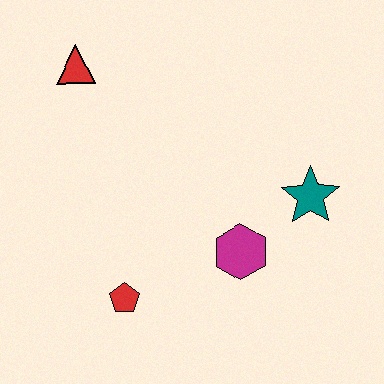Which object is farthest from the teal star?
The red triangle is farthest from the teal star.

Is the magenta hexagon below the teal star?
Yes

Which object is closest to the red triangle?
The red pentagon is closest to the red triangle.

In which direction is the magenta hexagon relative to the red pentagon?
The magenta hexagon is to the right of the red pentagon.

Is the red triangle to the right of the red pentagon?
No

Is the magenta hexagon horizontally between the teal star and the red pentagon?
Yes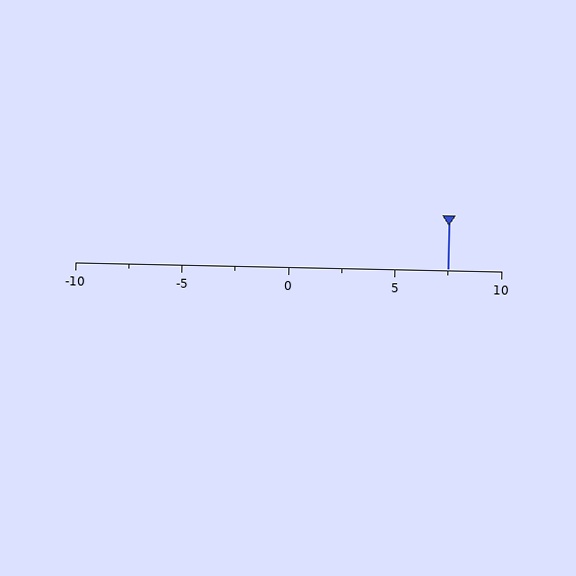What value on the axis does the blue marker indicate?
The marker indicates approximately 7.5.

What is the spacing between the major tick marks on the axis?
The major ticks are spaced 5 apart.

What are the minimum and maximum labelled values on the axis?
The axis runs from -10 to 10.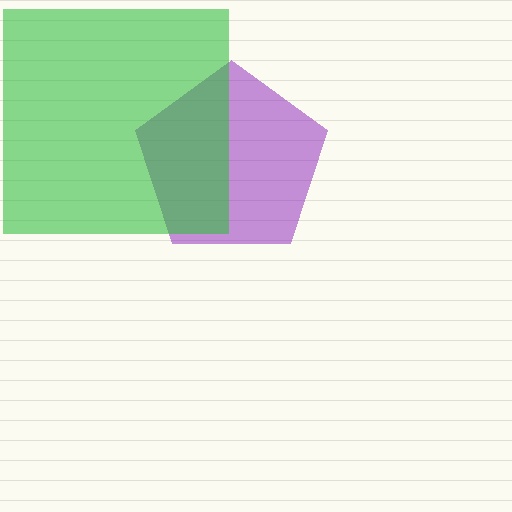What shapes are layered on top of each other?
The layered shapes are: a purple pentagon, a green square.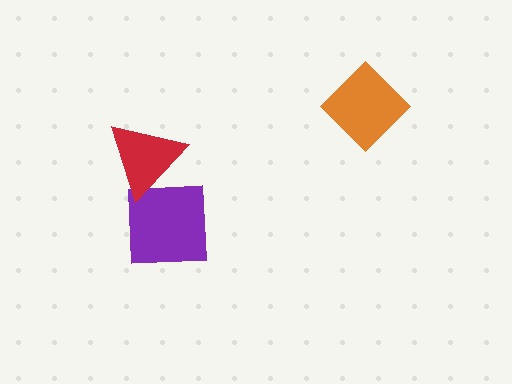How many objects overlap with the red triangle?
1 object overlaps with the red triangle.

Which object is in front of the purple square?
The red triangle is in front of the purple square.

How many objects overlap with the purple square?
1 object overlaps with the purple square.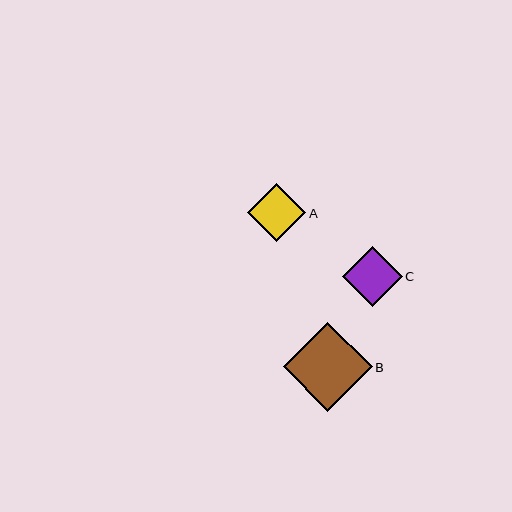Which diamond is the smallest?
Diamond A is the smallest with a size of approximately 58 pixels.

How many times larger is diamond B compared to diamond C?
Diamond B is approximately 1.5 times the size of diamond C.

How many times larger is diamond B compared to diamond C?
Diamond B is approximately 1.5 times the size of diamond C.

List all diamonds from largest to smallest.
From largest to smallest: B, C, A.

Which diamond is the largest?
Diamond B is the largest with a size of approximately 89 pixels.